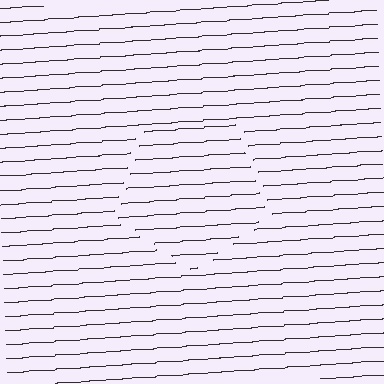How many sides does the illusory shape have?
5 sides — the line-ends trace a pentagon.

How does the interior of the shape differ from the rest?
The interior of the shape contains the same grating, shifted by half a period — the contour is defined by the phase discontinuity where line-ends from the inner and outer gratings abut.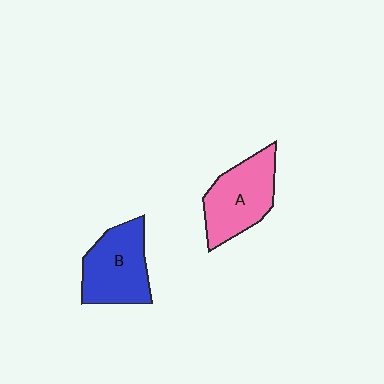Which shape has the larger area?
Shape B (blue).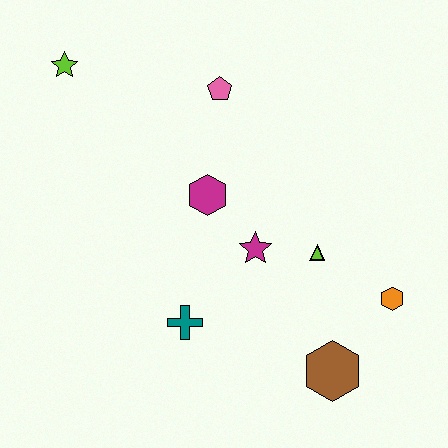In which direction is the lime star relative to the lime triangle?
The lime star is to the left of the lime triangle.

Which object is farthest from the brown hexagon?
The lime star is farthest from the brown hexagon.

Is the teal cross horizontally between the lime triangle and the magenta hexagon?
No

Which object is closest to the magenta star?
The lime triangle is closest to the magenta star.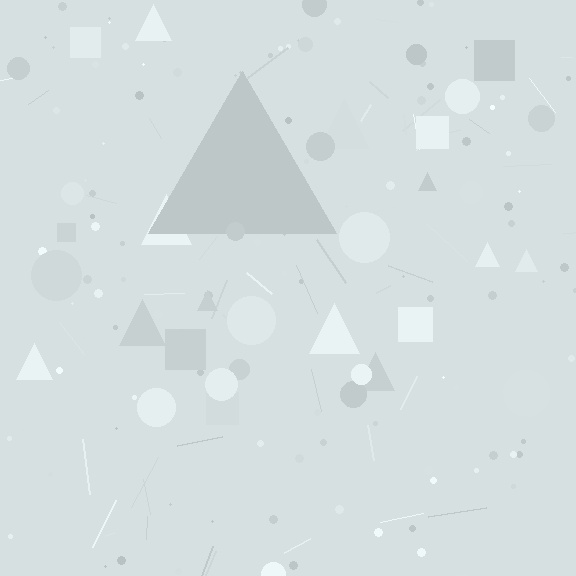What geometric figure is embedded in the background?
A triangle is embedded in the background.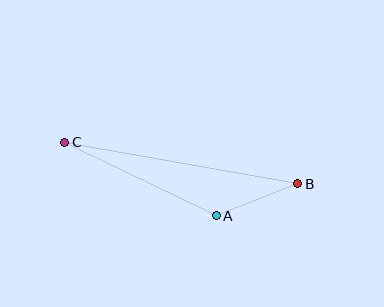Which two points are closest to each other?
Points A and B are closest to each other.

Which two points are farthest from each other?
Points B and C are farthest from each other.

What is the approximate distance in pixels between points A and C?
The distance between A and C is approximately 168 pixels.